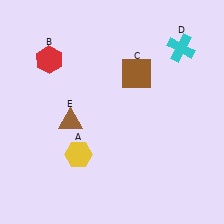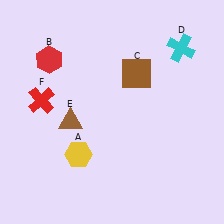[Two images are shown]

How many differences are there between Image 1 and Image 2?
There is 1 difference between the two images.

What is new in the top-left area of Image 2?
A red cross (F) was added in the top-left area of Image 2.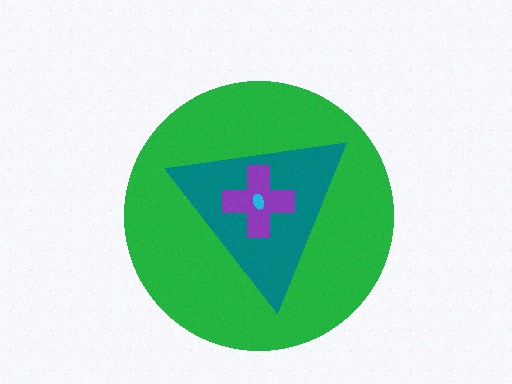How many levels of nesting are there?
4.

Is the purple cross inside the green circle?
Yes.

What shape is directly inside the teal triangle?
The purple cross.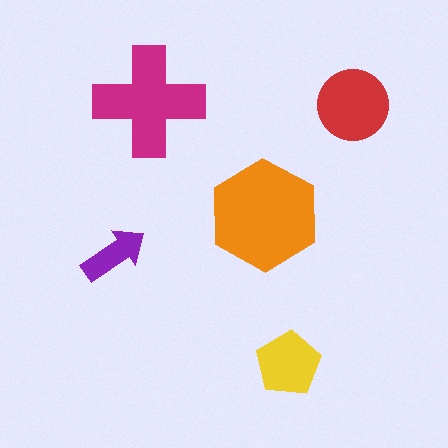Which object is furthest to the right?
The red circle is rightmost.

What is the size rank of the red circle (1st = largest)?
3rd.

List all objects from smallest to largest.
The purple arrow, the yellow pentagon, the red circle, the magenta cross, the orange hexagon.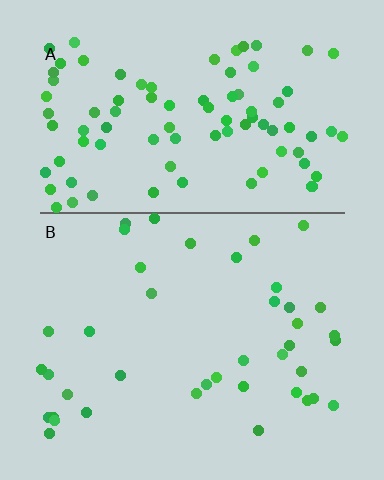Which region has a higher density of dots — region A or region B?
A (the top).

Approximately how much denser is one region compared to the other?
Approximately 2.2× — region A over region B.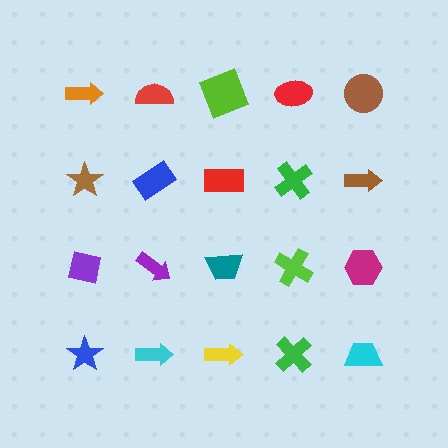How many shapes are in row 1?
5 shapes.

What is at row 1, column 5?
A brown circle.